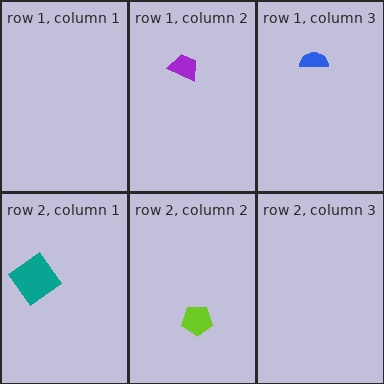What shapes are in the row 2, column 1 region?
The teal diamond.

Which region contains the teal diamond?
The row 2, column 1 region.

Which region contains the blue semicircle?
The row 1, column 3 region.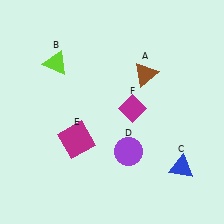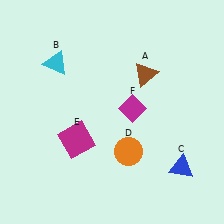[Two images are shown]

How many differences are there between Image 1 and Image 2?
There are 2 differences between the two images.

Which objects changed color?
B changed from lime to cyan. D changed from purple to orange.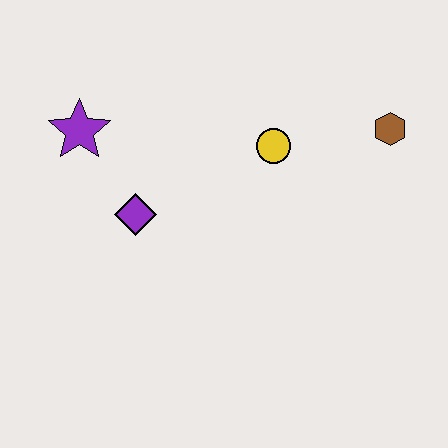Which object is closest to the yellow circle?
The brown hexagon is closest to the yellow circle.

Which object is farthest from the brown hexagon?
The purple star is farthest from the brown hexagon.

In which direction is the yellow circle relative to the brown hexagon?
The yellow circle is to the left of the brown hexagon.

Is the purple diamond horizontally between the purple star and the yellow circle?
Yes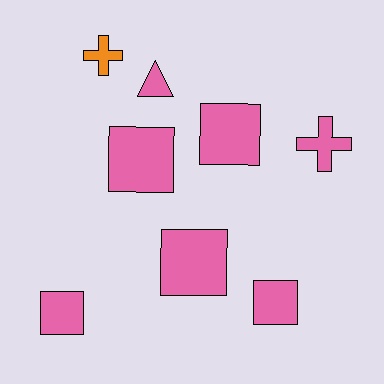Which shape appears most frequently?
Square, with 5 objects.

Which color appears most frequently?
Pink, with 7 objects.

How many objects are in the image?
There are 8 objects.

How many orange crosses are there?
There is 1 orange cross.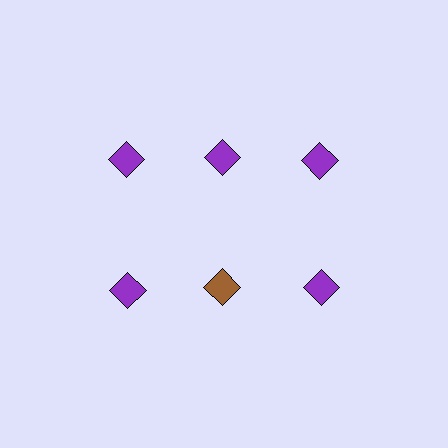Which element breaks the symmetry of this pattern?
The brown diamond in the second row, second from left column breaks the symmetry. All other shapes are purple diamonds.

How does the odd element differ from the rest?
It has a different color: brown instead of purple.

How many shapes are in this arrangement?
There are 6 shapes arranged in a grid pattern.